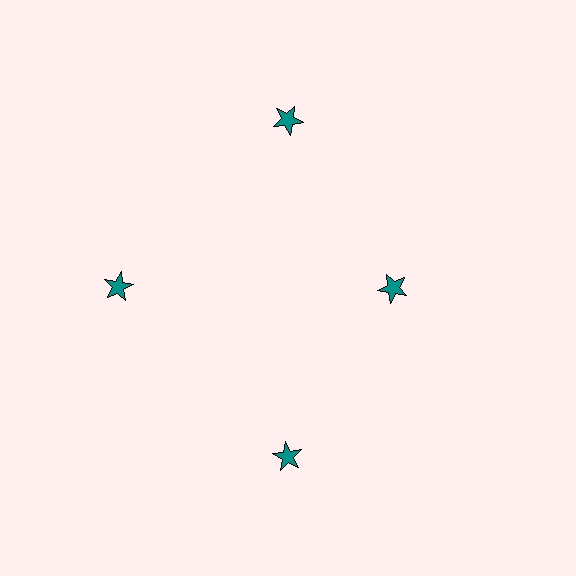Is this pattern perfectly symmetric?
No. The 4 teal stars are arranged in a ring, but one element near the 3 o'clock position is pulled inward toward the center, breaking the 4-fold rotational symmetry.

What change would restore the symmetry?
The symmetry would be restored by moving it outward, back onto the ring so that all 4 stars sit at equal angles and equal distance from the center.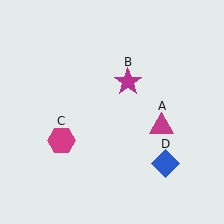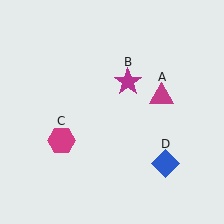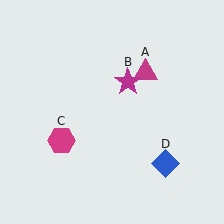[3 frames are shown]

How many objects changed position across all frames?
1 object changed position: magenta triangle (object A).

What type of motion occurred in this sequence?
The magenta triangle (object A) rotated counterclockwise around the center of the scene.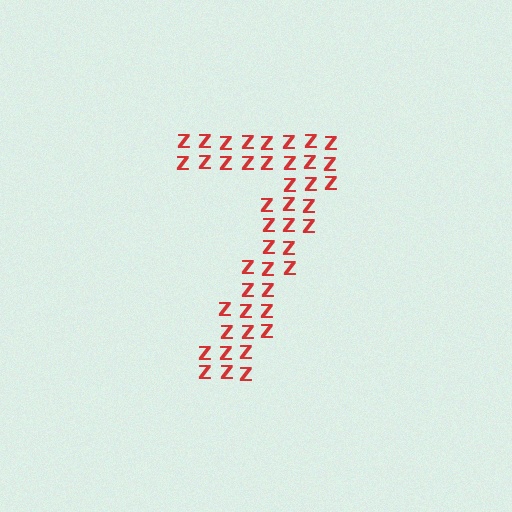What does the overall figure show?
The overall figure shows the digit 7.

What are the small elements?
The small elements are letter Z's.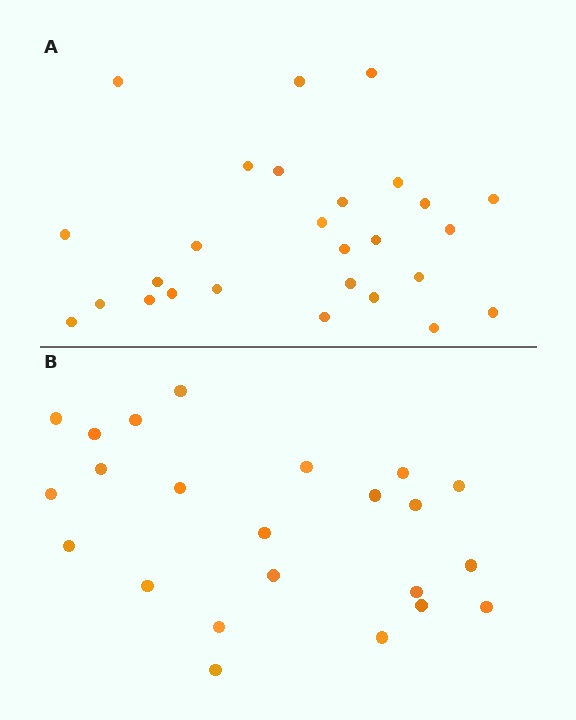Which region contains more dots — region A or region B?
Region A (the top region) has more dots.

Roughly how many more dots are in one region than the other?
Region A has about 4 more dots than region B.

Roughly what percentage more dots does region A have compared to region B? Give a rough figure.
About 15% more.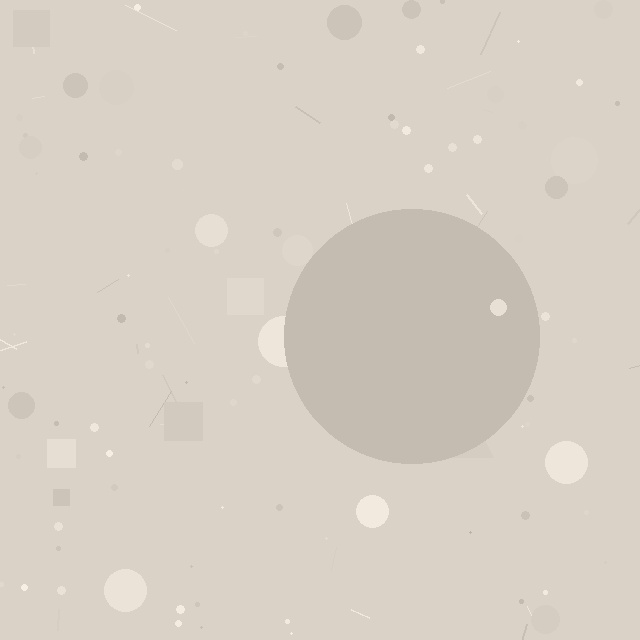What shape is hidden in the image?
A circle is hidden in the image.